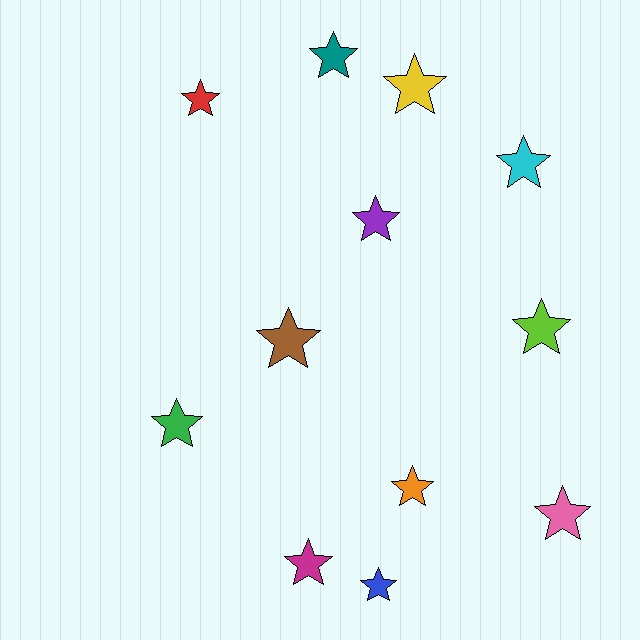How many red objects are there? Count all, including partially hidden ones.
There is 1 red object.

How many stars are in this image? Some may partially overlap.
There are 12 stars.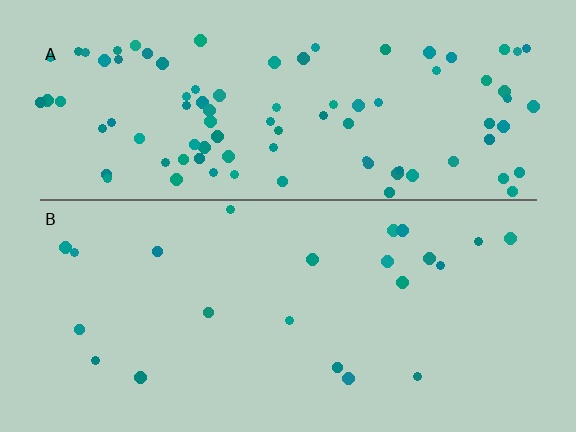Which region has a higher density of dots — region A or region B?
A (the top).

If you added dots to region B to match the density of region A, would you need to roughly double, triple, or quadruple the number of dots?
Approximately quadruple.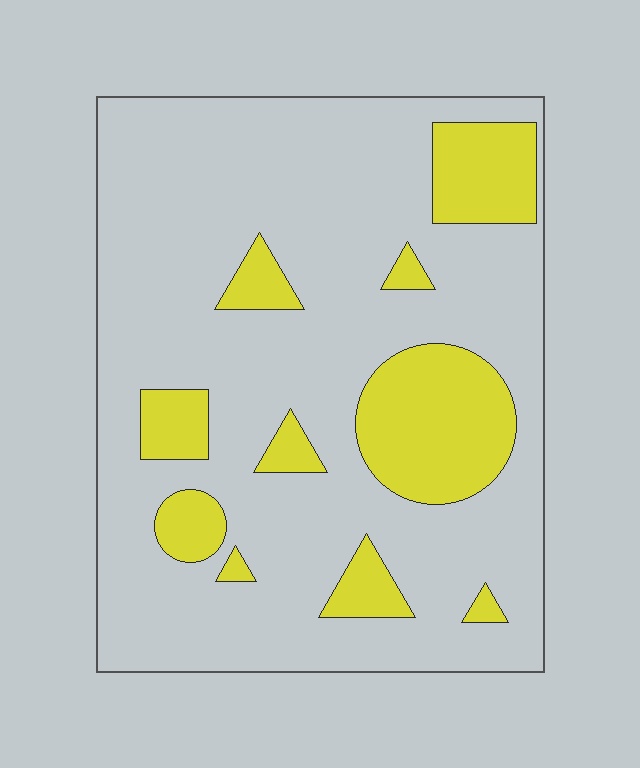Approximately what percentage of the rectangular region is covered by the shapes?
Approximately 20%.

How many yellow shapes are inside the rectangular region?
10.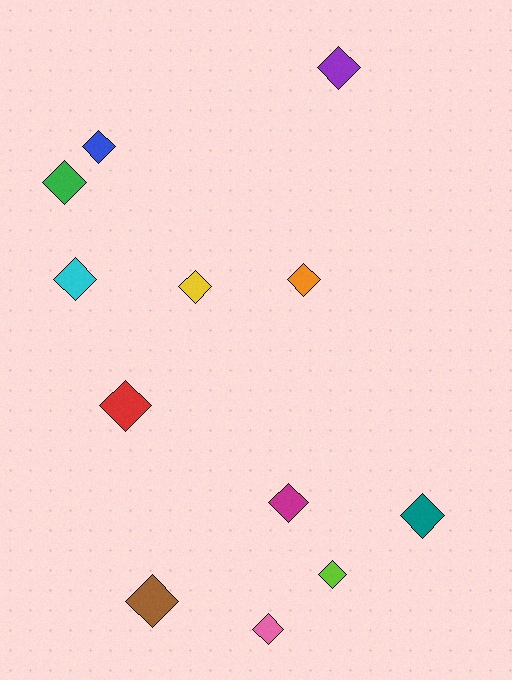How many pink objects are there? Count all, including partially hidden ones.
There is 1 pink object.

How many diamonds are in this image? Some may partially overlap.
There are 12 diamonds.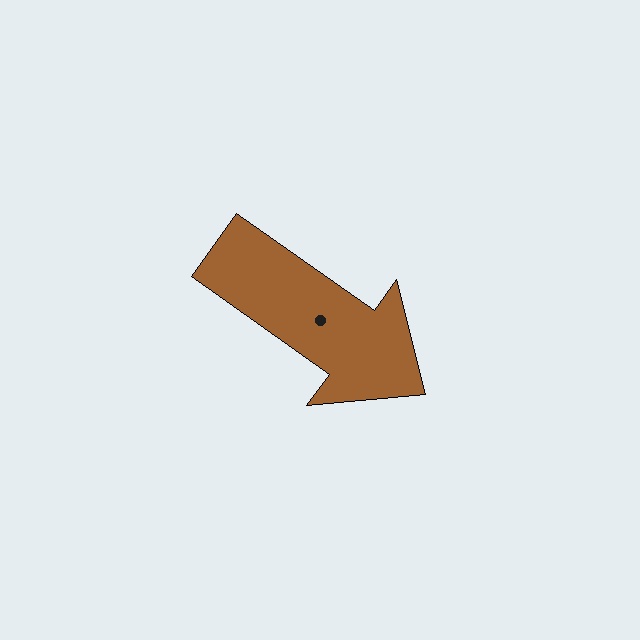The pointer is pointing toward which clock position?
Roughly 4 o'clock.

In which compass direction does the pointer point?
Southeast.